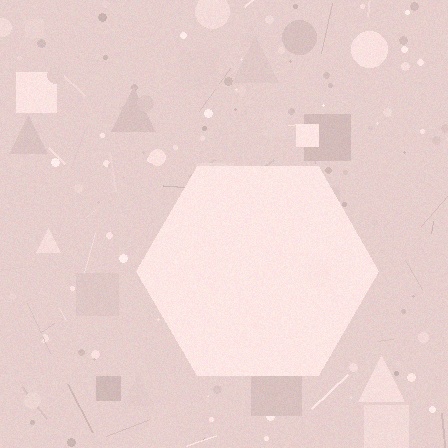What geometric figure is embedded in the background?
A hexagon is embedded in the background.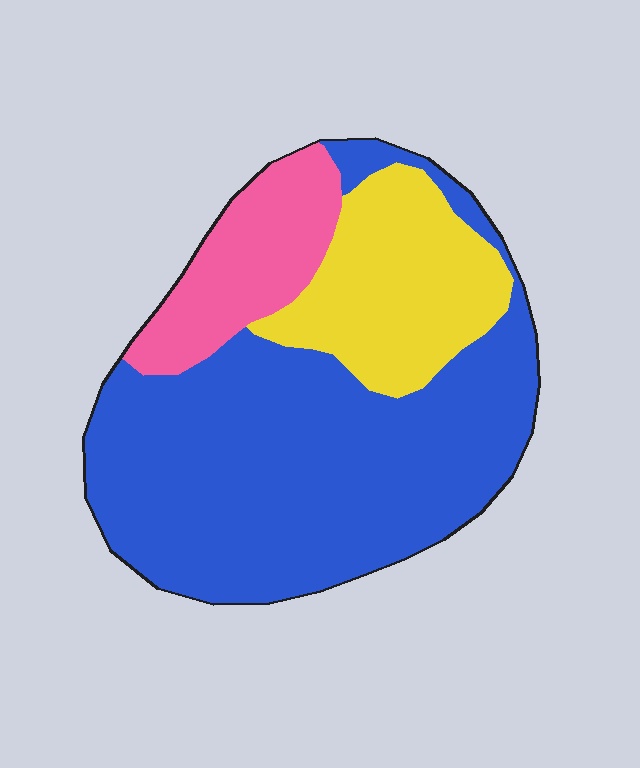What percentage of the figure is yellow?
Yellow covers 22% of the figure.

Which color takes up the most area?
Blue, at roughly 65%.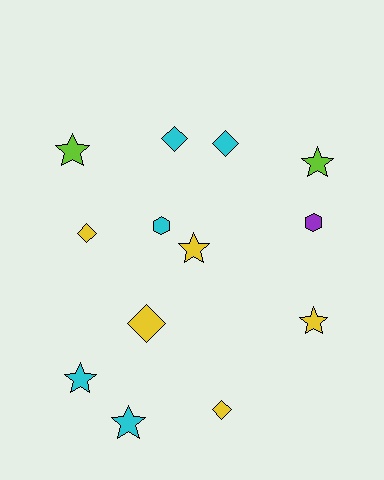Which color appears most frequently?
Yellow, with 5 objects.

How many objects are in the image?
There are 13 objects.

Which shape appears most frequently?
Star, with 6 objects.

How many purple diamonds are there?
There are no purple diamonds.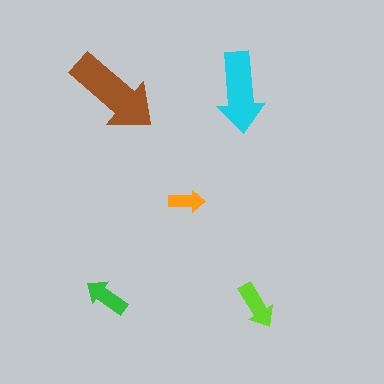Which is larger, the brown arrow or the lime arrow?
The brown one.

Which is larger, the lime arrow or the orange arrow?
The lime one.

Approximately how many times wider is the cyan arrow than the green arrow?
About 2 times wider.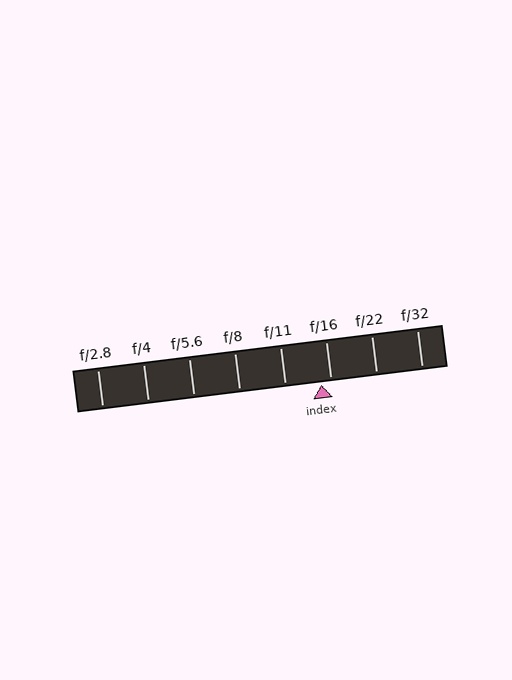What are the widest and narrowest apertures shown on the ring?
The widest aperture shown is f/2.8 and the narrowest is f/32.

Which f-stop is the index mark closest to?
The index mark is closest to f/16.